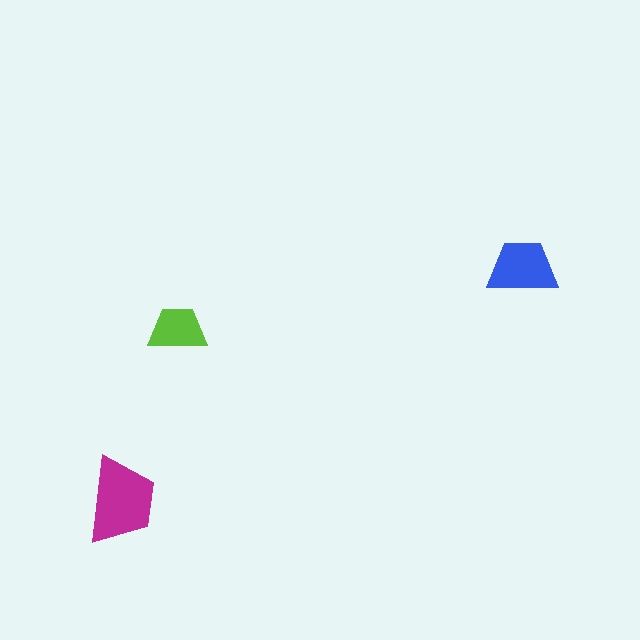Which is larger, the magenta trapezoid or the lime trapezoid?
The magenta one.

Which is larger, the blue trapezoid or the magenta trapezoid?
The magenta one.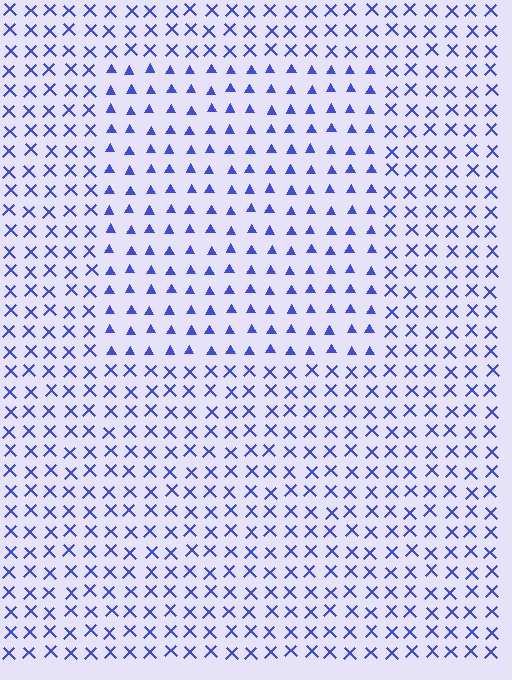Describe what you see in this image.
The image is filled with small blue elements arranged in a uniform grid. A rectangle-shaped region contains triangles, while the surrounding area contains X marks. The boundary is defined purely by the change in element shape.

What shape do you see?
I see a rectangle.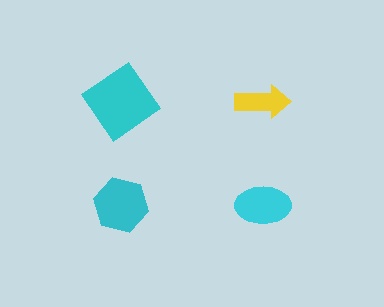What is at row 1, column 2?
A yellow arrow.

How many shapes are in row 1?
2 shapes.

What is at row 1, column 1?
A cyan diamond.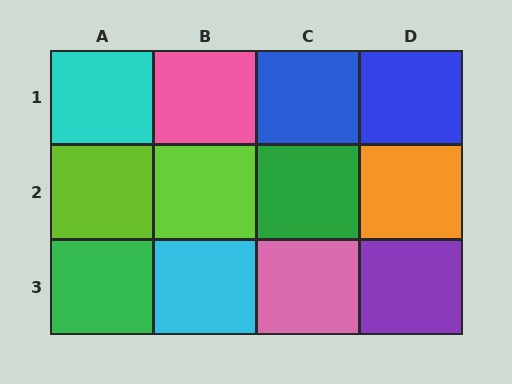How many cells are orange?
1 cell is orange.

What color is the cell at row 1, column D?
Blue.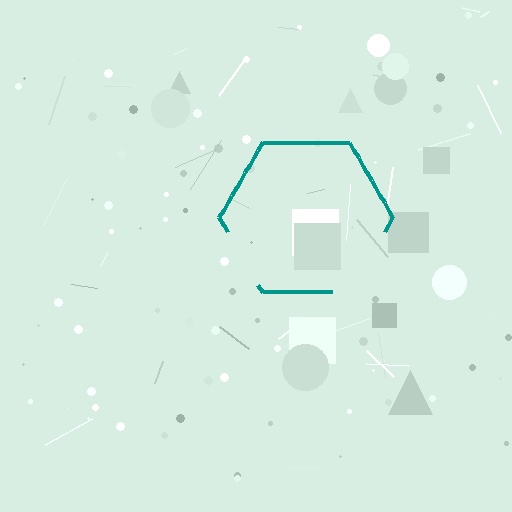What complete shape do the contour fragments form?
The contour fragments form a hexagon.